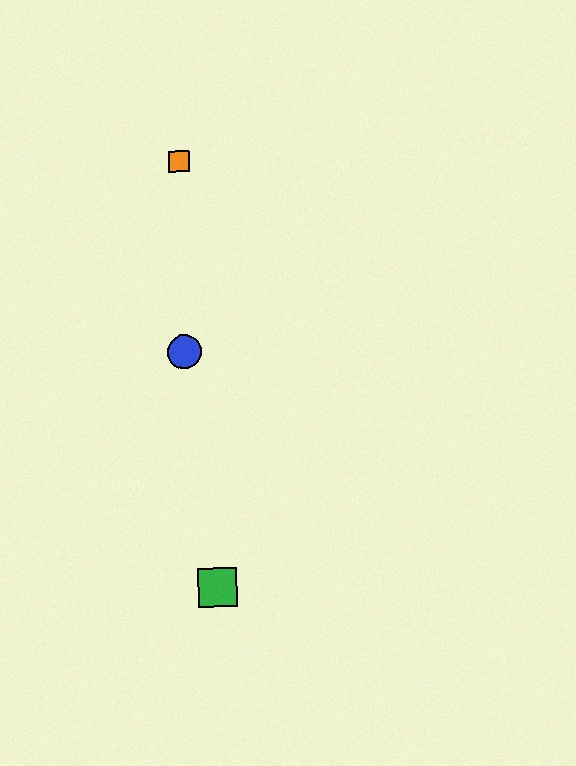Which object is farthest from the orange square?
The green square is farthest from the orange square.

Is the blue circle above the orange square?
No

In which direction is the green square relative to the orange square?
The green square is below the orange square.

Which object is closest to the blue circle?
The orange square is closest to the blue circle.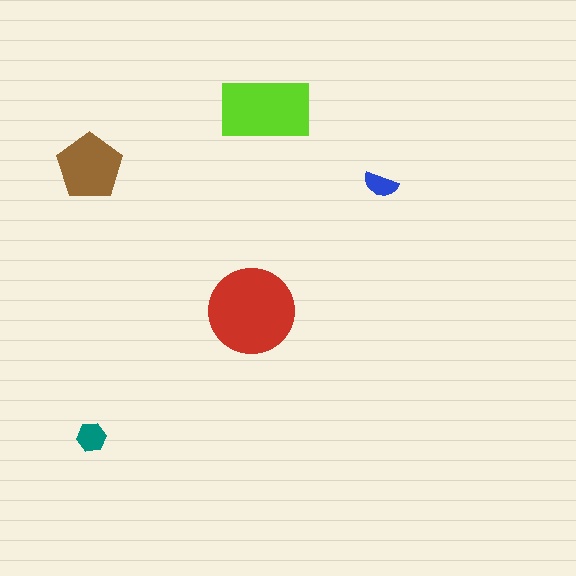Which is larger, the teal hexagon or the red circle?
The red circle.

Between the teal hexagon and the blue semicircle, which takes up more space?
The teal hexagon.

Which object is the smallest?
The blue semicircle.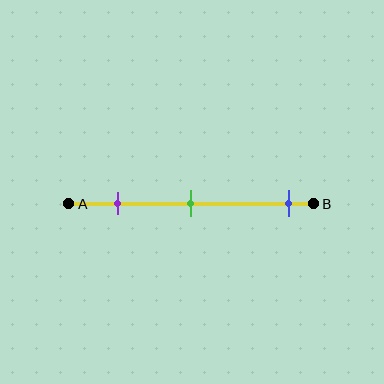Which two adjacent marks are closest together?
The purple and green marks are the closest adjacent pair.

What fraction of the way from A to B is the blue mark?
The blue mark is approximately 90% (0.9) of the way from A to B.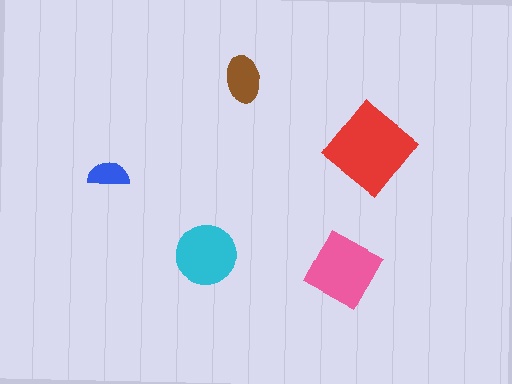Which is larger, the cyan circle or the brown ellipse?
The cyan circle.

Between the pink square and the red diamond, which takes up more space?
The red diamond.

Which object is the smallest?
The blue semicircle.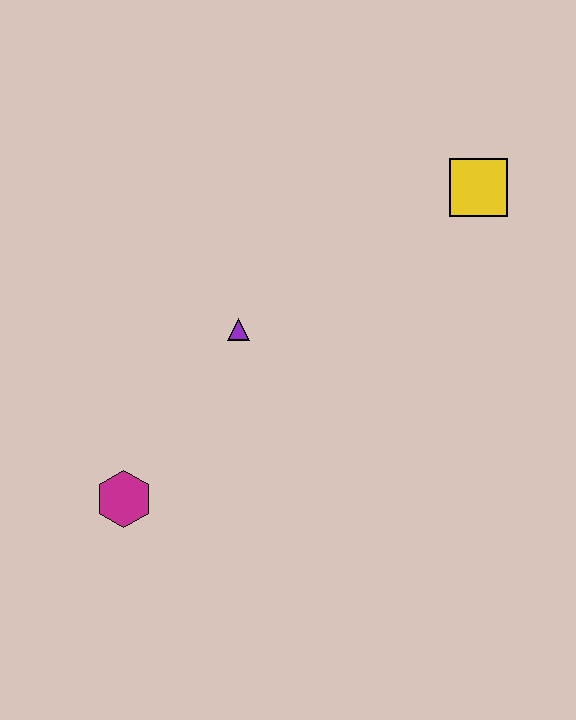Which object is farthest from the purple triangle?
The yellow square is farthest from the purple triangle.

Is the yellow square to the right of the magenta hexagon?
Yes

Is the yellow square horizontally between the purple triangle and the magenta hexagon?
No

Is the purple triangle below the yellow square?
Yes